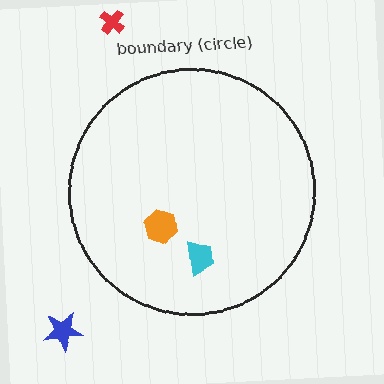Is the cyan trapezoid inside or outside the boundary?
Inside.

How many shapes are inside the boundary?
2 inside, 2 outside.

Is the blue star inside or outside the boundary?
Outside.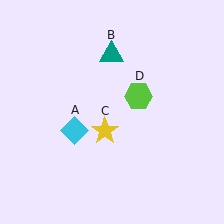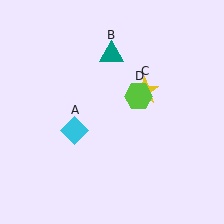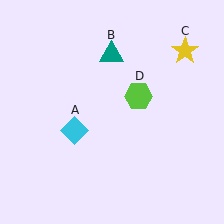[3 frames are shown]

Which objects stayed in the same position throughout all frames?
Cyan diamond (object A) and teal triangle (object B) and lime hexagon (object D) remained stationary.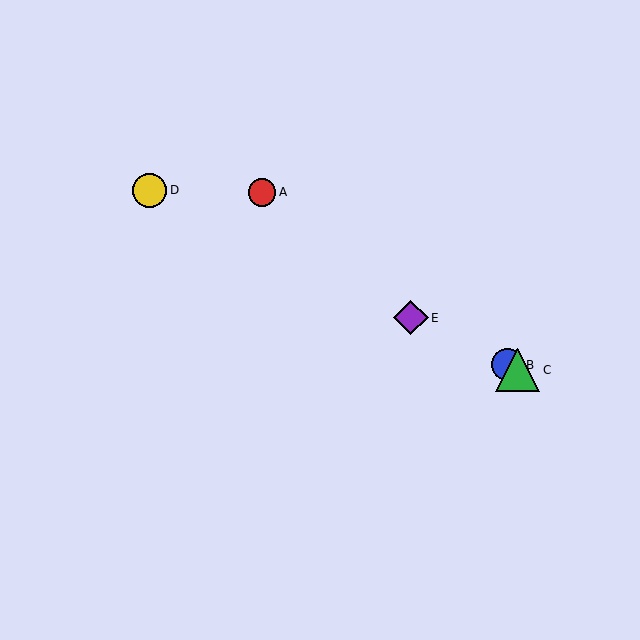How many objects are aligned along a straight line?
4 objects (B, C, D, E) are aligned along a straight line.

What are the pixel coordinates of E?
Object E is at (411, 318).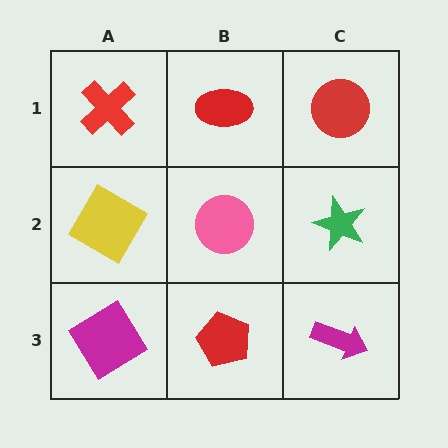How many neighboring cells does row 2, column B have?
4.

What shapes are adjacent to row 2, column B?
A red ellipse (row 1, column B), a red pentagon (row 3, column B), a yellow diamond (row 2, column A), a green star (row 2, column C).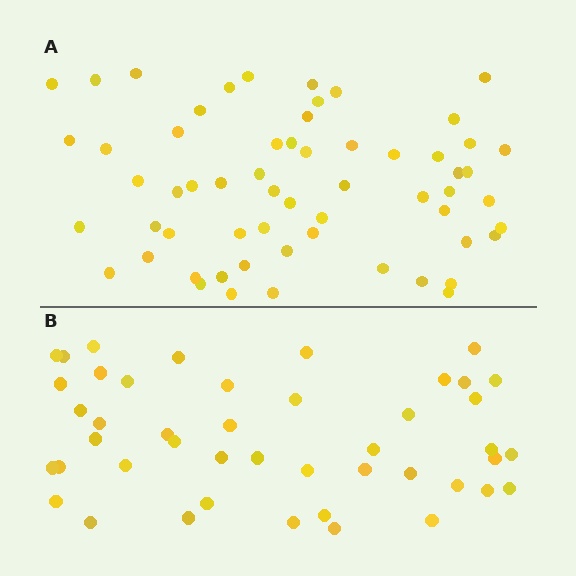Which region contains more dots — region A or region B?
Region A (the top region) has more dots.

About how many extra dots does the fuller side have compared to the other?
Region A has approximately 15 more dots than region B.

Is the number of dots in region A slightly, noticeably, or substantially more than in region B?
Region A has noticeably more, but not dramatically so. The ratio is roughly 1.3 to 1.